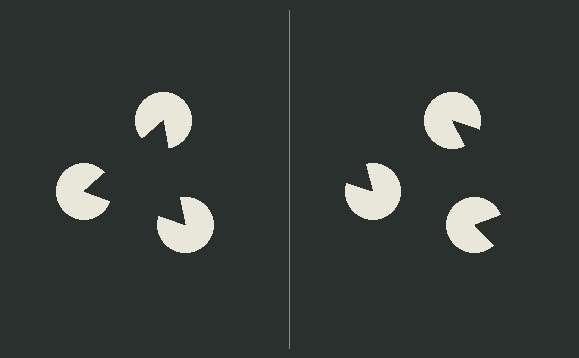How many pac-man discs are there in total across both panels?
6 — 3 on each side.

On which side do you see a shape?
An illusory triangle appears on the left side. On the right side the wedge cuts are rotated, so no coherent shape forms.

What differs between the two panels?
The pac-man discs are positioned identically on both sides; only the wedge orientations differ. On the left they align to a triangle; on the right they are misaligned.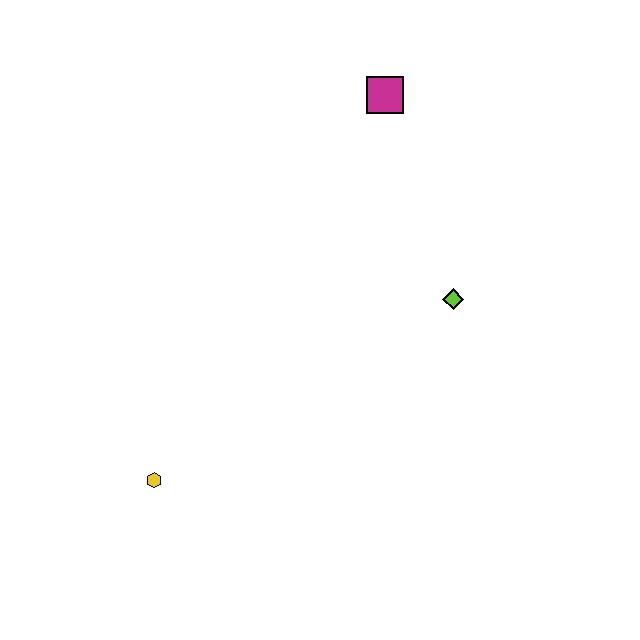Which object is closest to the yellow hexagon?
The lime diamond is closest to the yellow hexagon.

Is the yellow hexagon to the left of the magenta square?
Yes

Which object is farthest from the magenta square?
The yellow hexagon is farthest from the magenta square.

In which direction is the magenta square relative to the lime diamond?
The magenta square is above the lime diamond.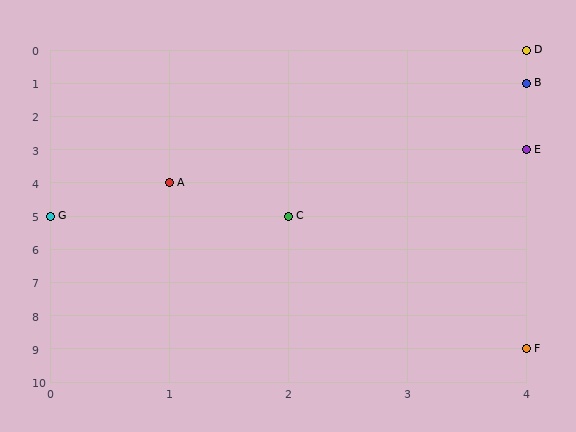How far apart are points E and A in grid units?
Points E and A are 3 columns and 1 row apart (about 3.2 grid units diagonally).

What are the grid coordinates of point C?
Point C is at grid coordinates (2, 5).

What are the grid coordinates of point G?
Point G is at grid coordinates (0, 5).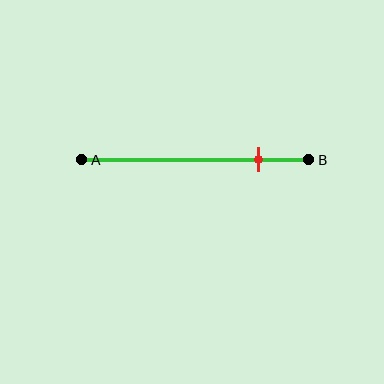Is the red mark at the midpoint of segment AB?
No, the mark is at about 80% from A, not at the 50% midpoint.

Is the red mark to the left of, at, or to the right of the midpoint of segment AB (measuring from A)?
The red mark is to the right of the midpoint of segment AB.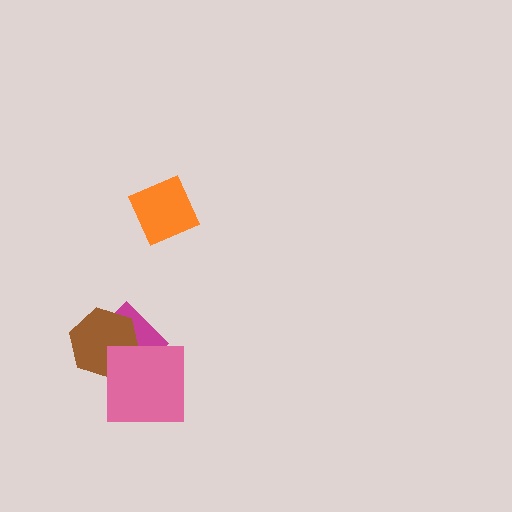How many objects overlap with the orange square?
0 objects overlap with the orange square.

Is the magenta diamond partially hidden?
Yes, it is partially covered by another shape.